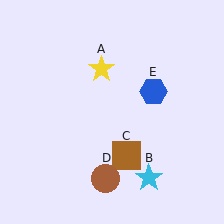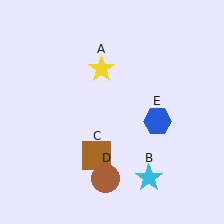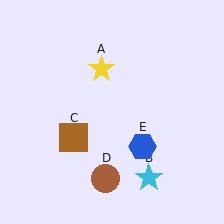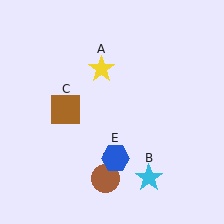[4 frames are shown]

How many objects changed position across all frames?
2 objects changed position: brown square (object C), blue hexagon (object E).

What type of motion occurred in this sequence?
The brown square (object C), blue hexagon (object E) rotated clockwise around the center of the scene.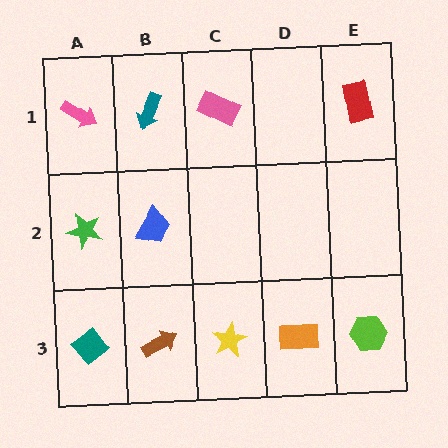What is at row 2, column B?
A blue trapezoid.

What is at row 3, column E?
A lime hexagon.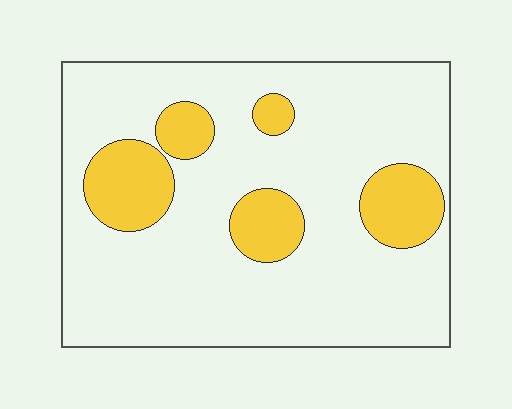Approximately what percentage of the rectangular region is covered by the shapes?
Approximately 20%.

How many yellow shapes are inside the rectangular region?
5.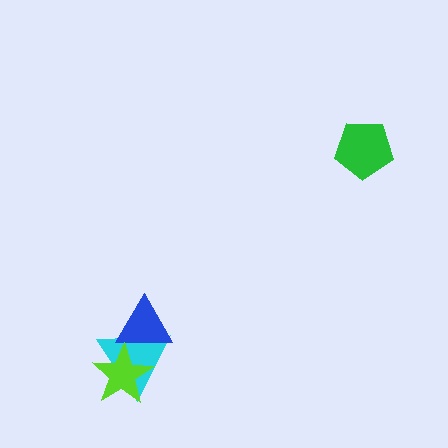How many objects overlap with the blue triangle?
2 objects overlap with the blue triangle.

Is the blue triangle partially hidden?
Yes, it is partially covered by another shape.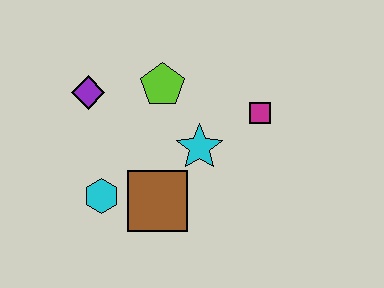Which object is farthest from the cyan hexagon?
The magenta square is farthest from the cyan hexagon.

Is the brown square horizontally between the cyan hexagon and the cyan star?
Yes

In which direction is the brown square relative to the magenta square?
The brown square is to the left of the magenta square.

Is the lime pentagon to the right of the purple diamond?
Yes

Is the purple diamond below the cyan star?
No